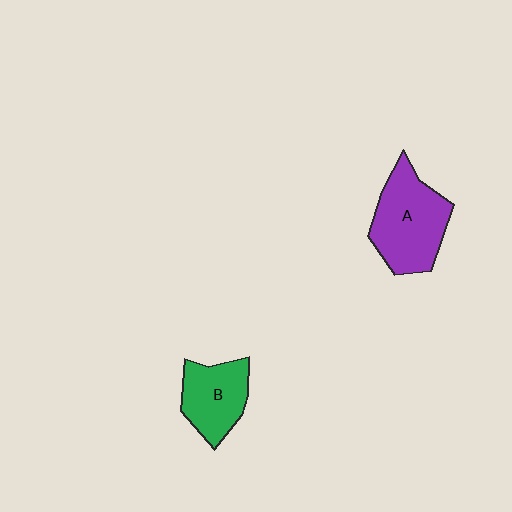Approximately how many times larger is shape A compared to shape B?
Approximately 1.4 times.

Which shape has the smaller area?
Shape B (green).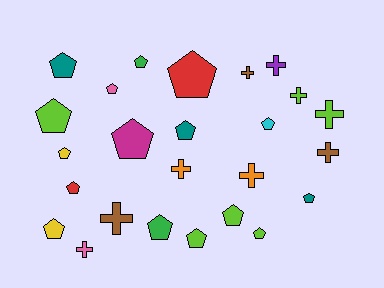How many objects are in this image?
There are 25 objects.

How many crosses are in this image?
There are 9 crosses.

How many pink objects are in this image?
There are 2 pink objects.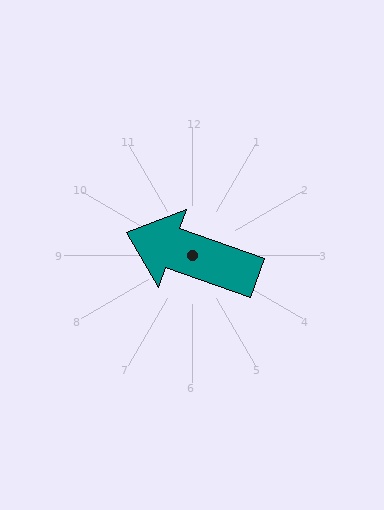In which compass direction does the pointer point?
West.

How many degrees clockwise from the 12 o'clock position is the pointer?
Approximately 289 degrees.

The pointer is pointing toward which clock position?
Roughly 10 o'clock.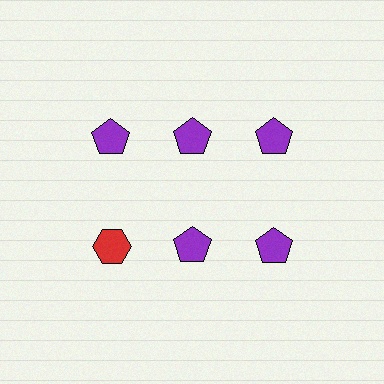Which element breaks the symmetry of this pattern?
The red hexagon in the second row, leftmost column breaks the symmetry. All other shapes are purple pentagons.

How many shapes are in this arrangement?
There are 6 shapes arranged in a grid pattern.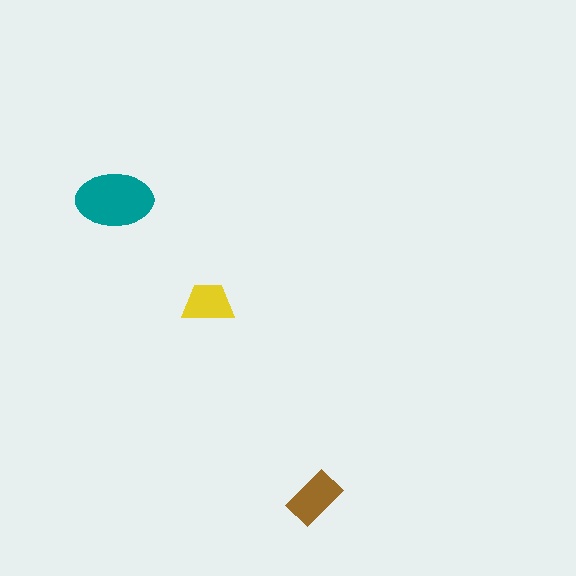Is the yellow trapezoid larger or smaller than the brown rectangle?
Smaller.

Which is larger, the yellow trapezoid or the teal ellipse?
The teal ellipse.